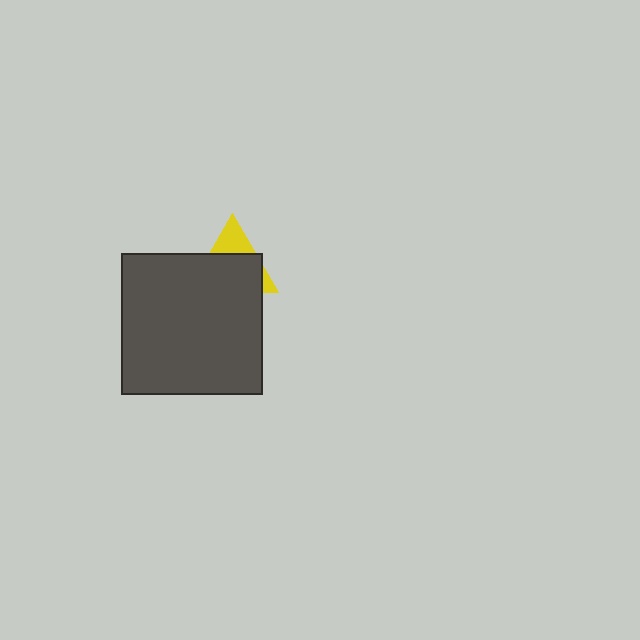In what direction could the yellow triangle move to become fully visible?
The yellow triangle could move up. That would shift it out from behind the dark gray square entirely.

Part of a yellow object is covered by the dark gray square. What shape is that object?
It is a triangle.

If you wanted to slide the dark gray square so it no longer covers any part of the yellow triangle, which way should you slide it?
Slide it down — that is the most direct way to separate the two shapes.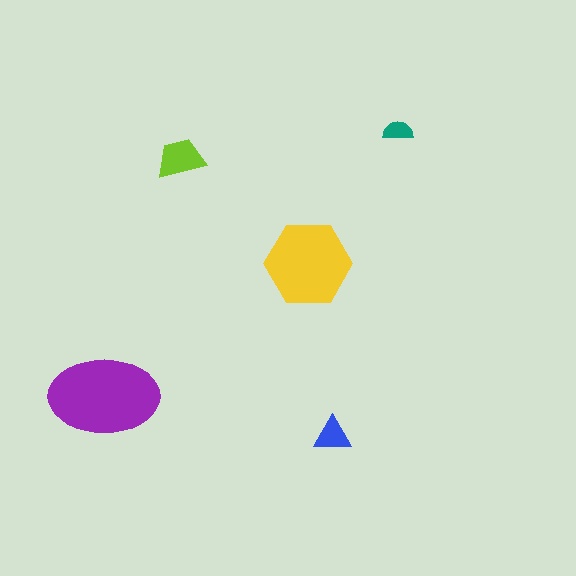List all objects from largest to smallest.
The purple ellipse, the yellow hexagon, the lime trapezoid, the blue triangle, the teal semicircle.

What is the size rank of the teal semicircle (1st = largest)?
5th.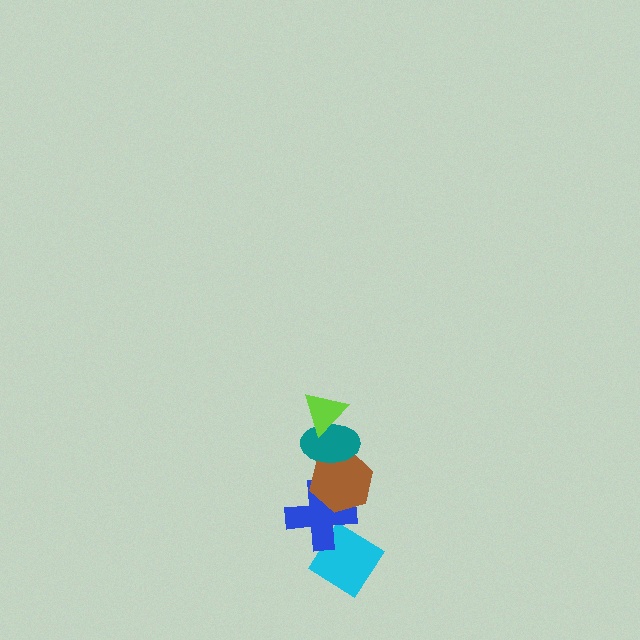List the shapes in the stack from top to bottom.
From top to bottom: the lime triangle, the teal ellipse, the brown hexagon, the blue cross, the cyan diamond.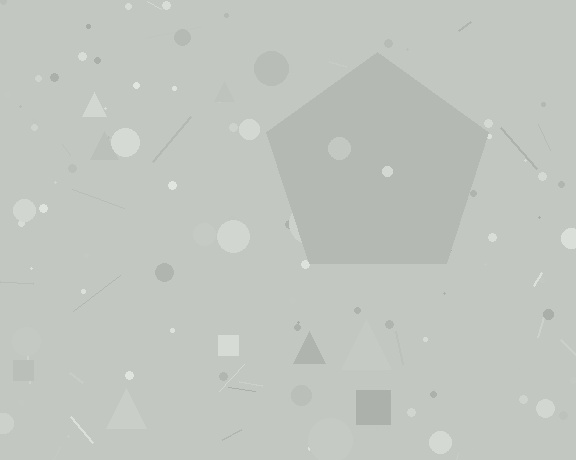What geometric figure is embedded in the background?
A pentagon is embedded in the background.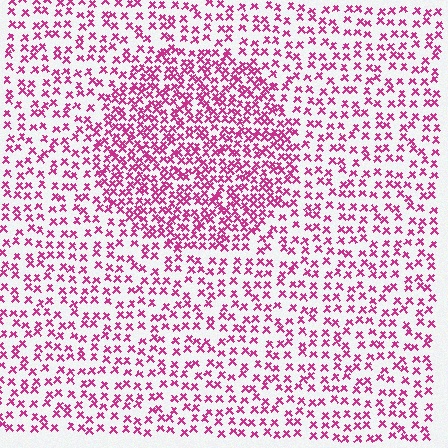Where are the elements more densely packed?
The elements are more densely packed inside the circle boundary.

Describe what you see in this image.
The image contains small magenta elements arranged at two different densities. A circle-shaped region is visible where the elements are more densely packed than the surrounding area.